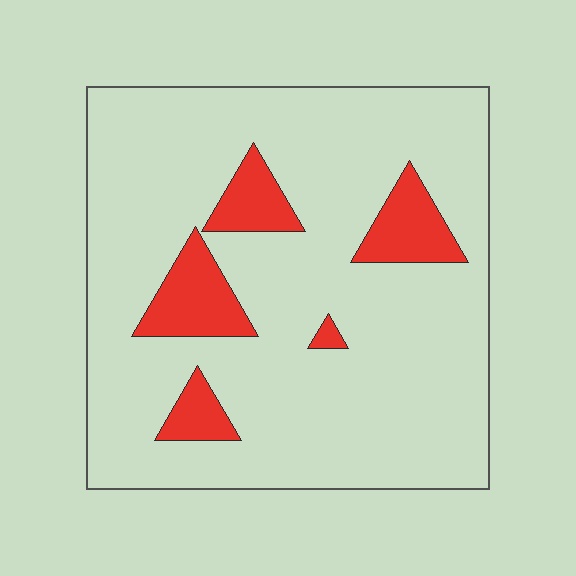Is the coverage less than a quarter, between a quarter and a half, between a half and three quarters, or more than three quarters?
Less than a quarter.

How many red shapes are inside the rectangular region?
5.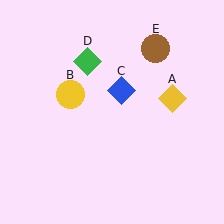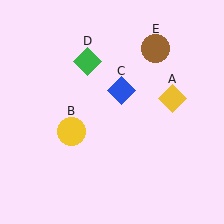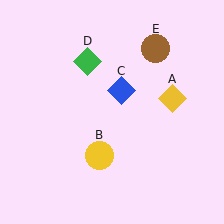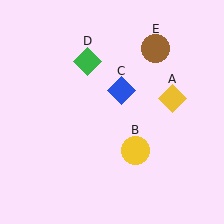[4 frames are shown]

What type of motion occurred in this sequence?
The yellow circle (object B) rotated counterclockwise around the center of the scene.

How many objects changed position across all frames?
1 object changed position: yellow circle (object B).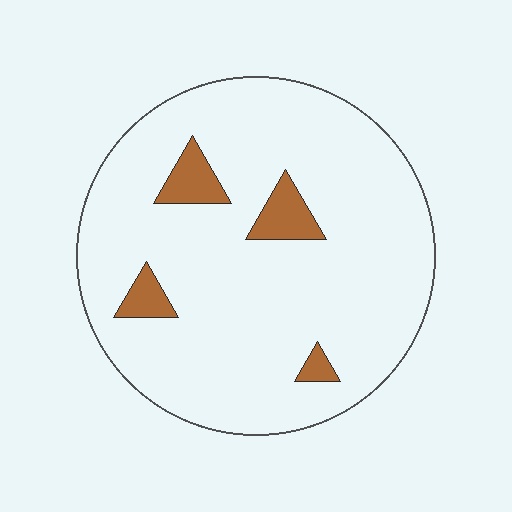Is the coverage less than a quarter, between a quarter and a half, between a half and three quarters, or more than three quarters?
Less than a quarter.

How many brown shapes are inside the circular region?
4.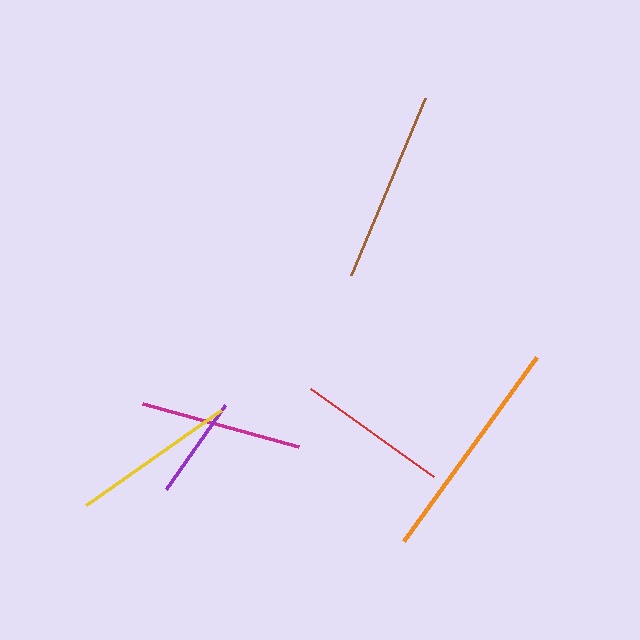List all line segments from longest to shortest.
From longest to shortest: orange, brown, yellow, magenta, red, purple.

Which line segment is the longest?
The orange line is the longest at approximately 227 pixels.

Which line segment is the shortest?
The purple line is the shortest at approximately 102 pixels.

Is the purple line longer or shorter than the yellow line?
The yellow line is longer than the purple line.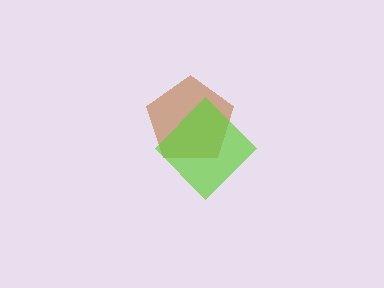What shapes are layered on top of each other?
The layered shapes are: a brown pentagon, a lime diamond.